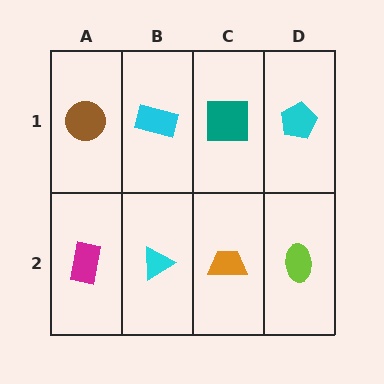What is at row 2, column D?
A lime ellipse.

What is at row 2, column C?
An orange trapezoid.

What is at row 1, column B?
A cyan rectangle.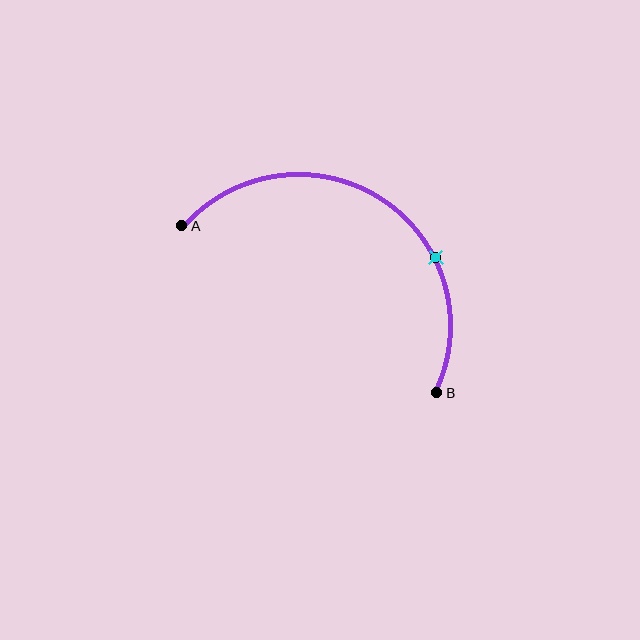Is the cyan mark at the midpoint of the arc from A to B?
No. The cyan mark lies on the arc but is closer to endpoint B. The arc midpoint would be at the point on the curve equidistant along the arc from both A and B.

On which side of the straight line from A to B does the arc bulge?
The arc bulges above the straight line connecting A and B.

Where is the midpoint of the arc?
The arc midpoint is the point on the curve farthest from the straight line joining A and B. It sits above that line.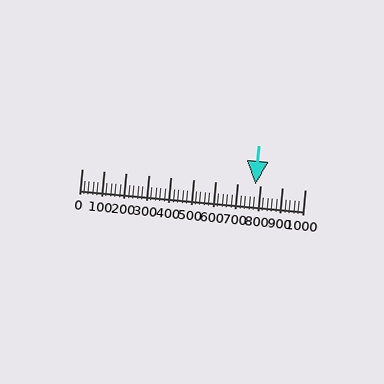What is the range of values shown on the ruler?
The ruler shows values from 0 to 1000.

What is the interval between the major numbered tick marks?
The major tick marks are spaced 100 units apart.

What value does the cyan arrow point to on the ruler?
The cyan arrow points to approximately 780.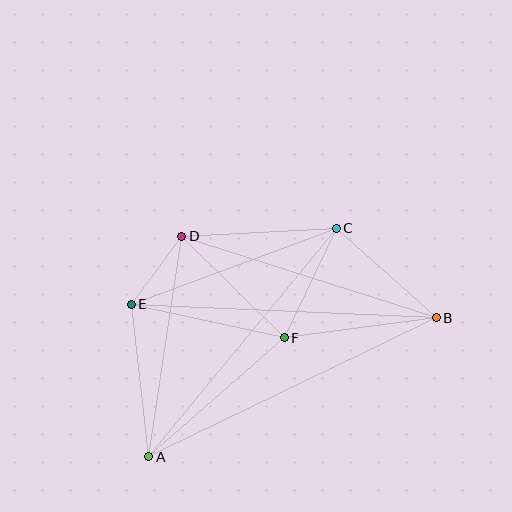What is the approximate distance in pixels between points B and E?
The distance between B and E is approximately 305 pixels.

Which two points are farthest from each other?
Points A and B are farthest from each other.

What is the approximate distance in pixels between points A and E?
The distance between A and E is approximately 154 pixels.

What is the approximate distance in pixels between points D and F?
The distance between D and F is approximately 144 pixels.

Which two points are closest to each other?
Points D and E are closest to each other.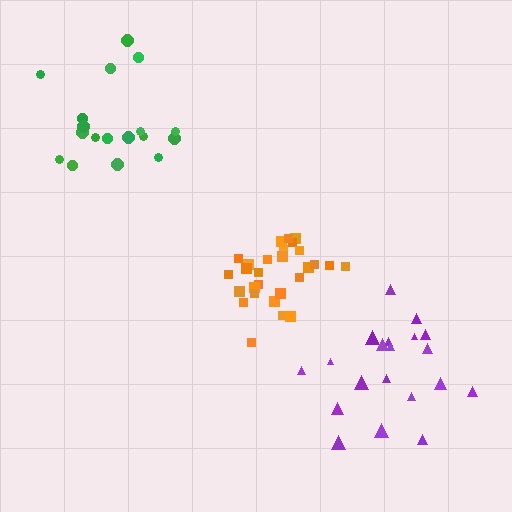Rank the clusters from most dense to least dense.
orange, green, purple.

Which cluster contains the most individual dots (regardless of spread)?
Orange (28).